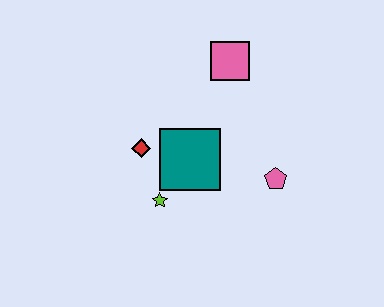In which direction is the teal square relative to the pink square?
The teal square is below the pink square.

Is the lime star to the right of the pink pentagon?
No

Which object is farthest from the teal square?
The pink square is farthest from the teal square.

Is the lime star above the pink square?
No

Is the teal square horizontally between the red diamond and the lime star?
No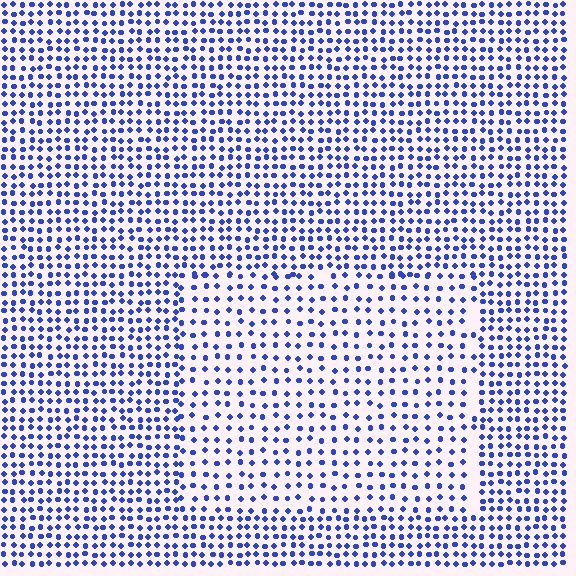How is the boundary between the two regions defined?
The boundary is defined by a change in element density (approximately 1.7x ratio). All elements are the same color, size, and shape.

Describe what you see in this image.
The image contains small blue elements arranged at two different densities. A rectangle-shaped region is visible where the elements are less densely packed than the surrounding area.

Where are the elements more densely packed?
The elements are more densely packed outside the rectangle boundary.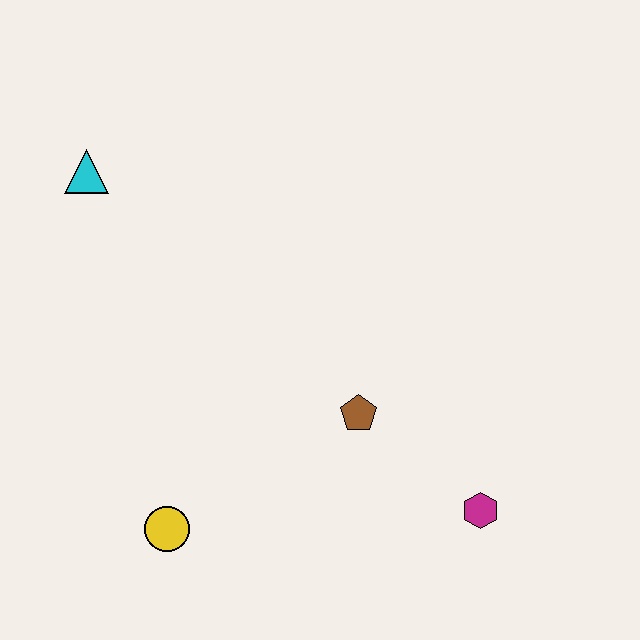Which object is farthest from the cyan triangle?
The magenta hexagon is farthest from the cyan triangle.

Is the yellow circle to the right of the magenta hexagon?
No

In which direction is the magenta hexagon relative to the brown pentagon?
The magenta hexagon is to the right of the brown pentagon.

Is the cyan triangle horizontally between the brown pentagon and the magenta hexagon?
No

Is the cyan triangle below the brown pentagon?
No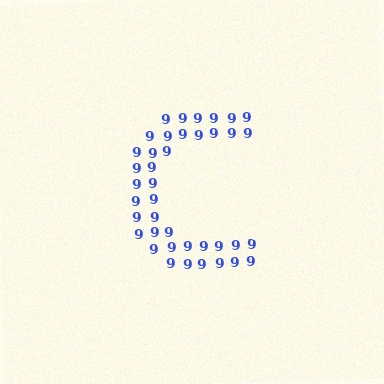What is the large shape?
The large shape is the letter C.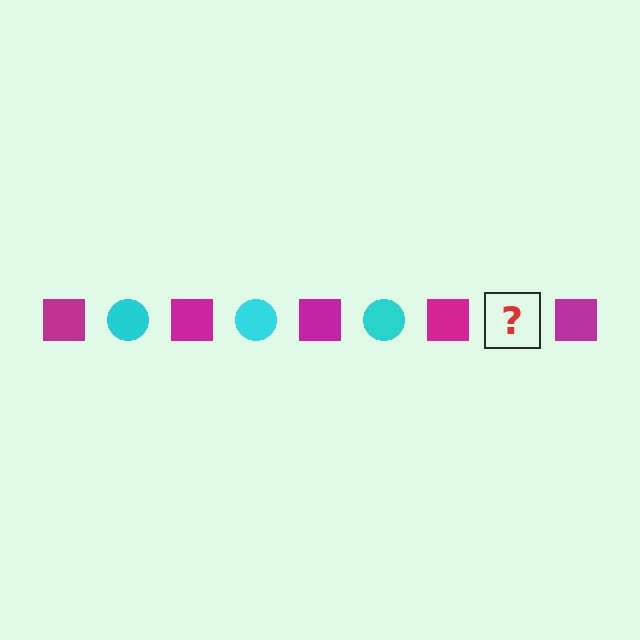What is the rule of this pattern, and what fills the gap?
The rule is that the pattern alternates between magenta square and cyan circle. The gap should be filled with a cyan circle.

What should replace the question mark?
The question mark should be replaced with a cyan circle.